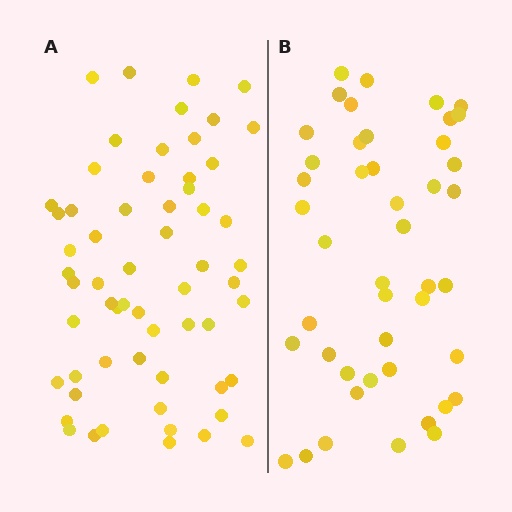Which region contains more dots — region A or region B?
Region A (the left region) has more dots.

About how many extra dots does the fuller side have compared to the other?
Region A has approximately 15 more dots than region B.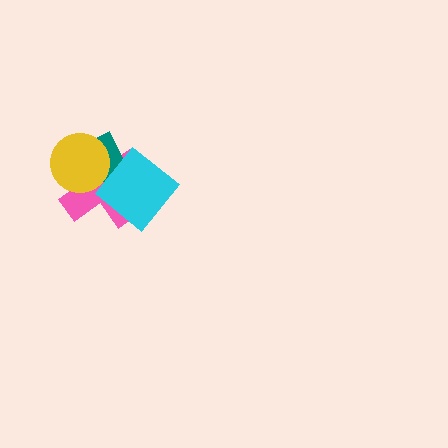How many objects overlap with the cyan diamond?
2 objects overlap with the cyan diamond.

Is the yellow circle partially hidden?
No, no other shape covers it.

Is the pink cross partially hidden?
Yes, it is partially covered by another shape.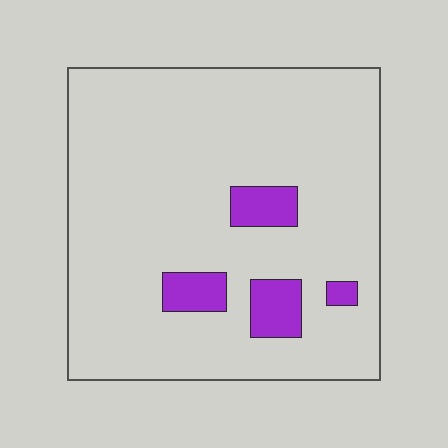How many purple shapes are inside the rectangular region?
4.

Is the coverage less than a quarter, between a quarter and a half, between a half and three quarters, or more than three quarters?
Less than a quarter.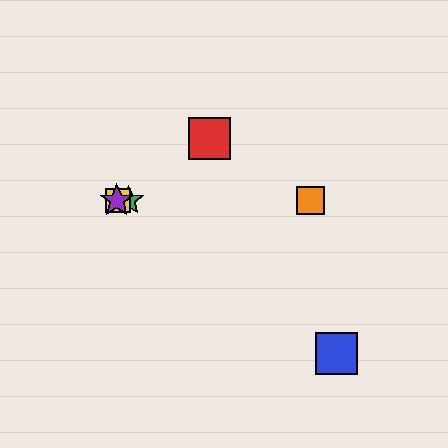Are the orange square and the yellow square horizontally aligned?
Yes, both are at y≈200.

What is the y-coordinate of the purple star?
The purple star is at y≈200.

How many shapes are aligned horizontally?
4 shapes (the green star, the yellow square, the purple star, the orange square) are aligned horizontally.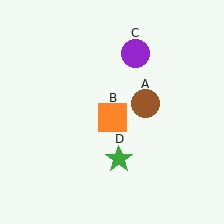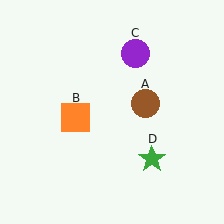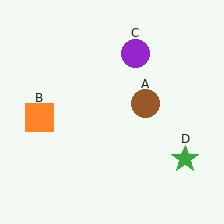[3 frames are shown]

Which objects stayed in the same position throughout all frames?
Brown circle (object A) and purple circle (object C) remained stationary.